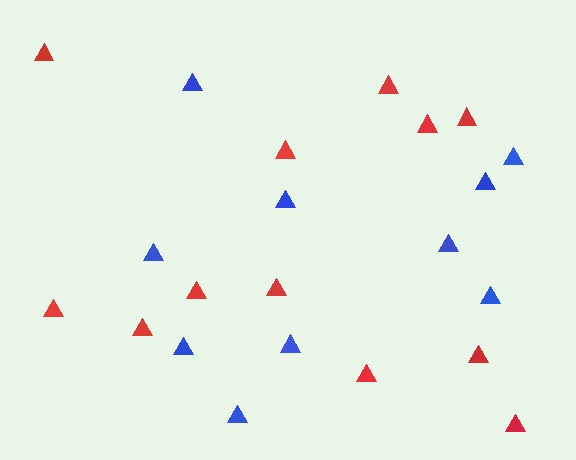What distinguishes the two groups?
There are 2 groups: one group of blue triangles (10) and one group of red triangles (12).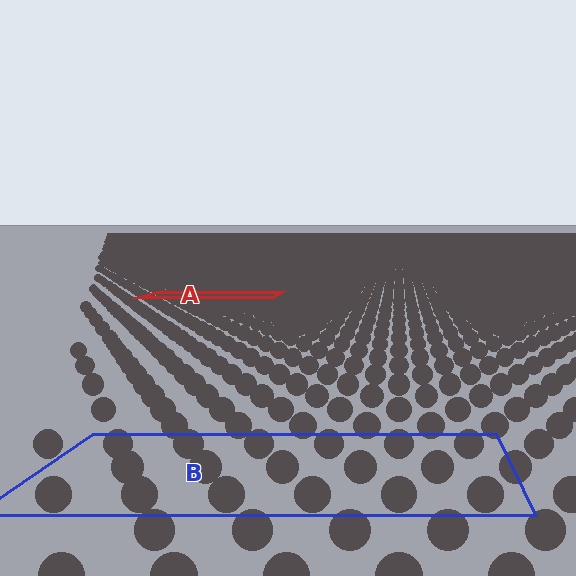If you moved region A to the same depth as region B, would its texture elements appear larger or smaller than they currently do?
They would appear larger. At a closer depth, the same texture elements are projected at a bigger on-screen size.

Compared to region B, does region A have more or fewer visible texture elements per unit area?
Region A has more texture elements per unit area — they are packed more densely because it is farther away.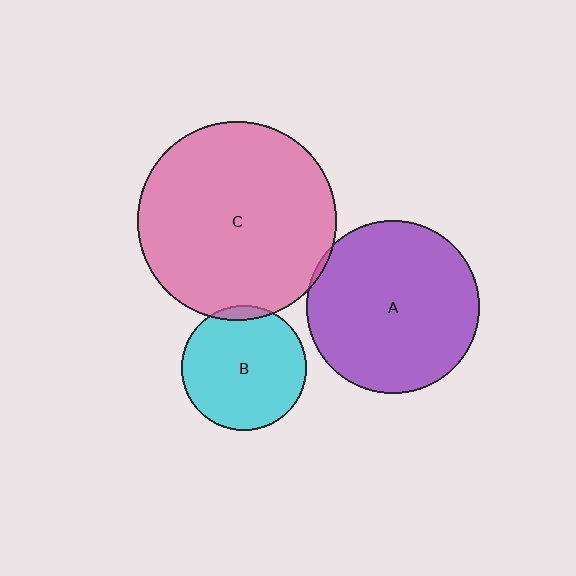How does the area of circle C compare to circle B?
Approximately 2.5 times.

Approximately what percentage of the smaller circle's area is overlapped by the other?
Approximately 5%.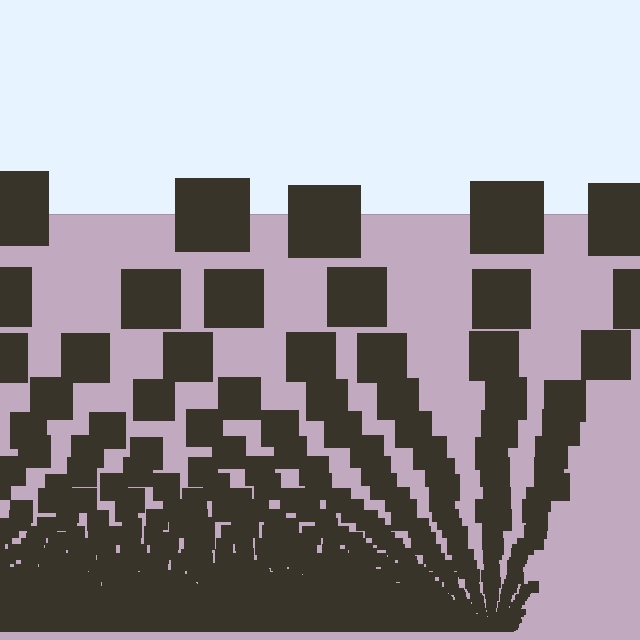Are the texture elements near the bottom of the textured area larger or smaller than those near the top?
Smaller. The gradient is inverted — elements near the bottom are smaller and denser.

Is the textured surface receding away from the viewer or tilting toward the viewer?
The surface appears to tilt toward the viewer. Texture elements get larger and sparser toward the top.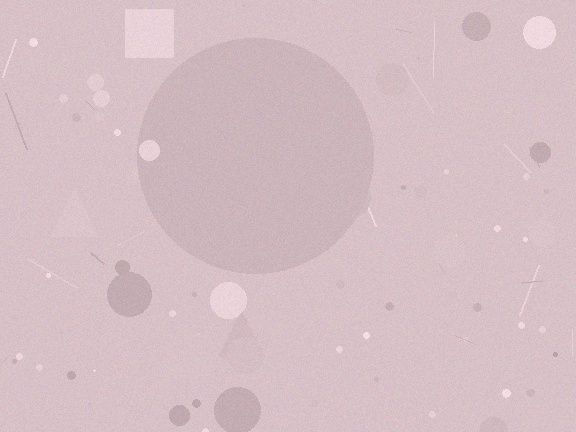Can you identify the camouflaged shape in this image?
The camouflaged shape is a circle.